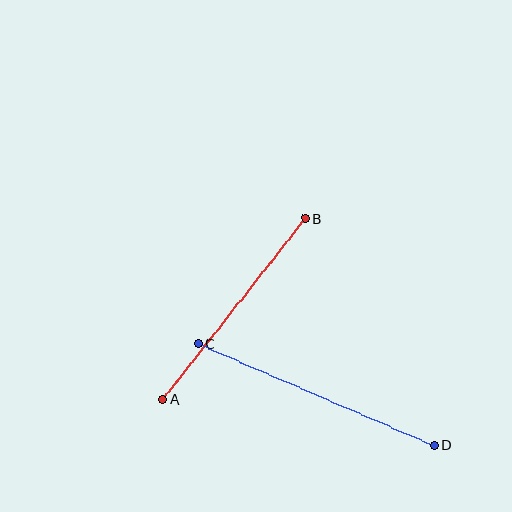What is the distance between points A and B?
The distance is approximately 230 pixels.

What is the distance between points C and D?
The distance is approximately 257 pixels.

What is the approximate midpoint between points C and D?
The midpoint is at approximately (316, 394) pixels.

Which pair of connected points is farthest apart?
Points C and D are farthest apart.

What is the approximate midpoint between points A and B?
The midpoint is at approximately (234, 309) pixels.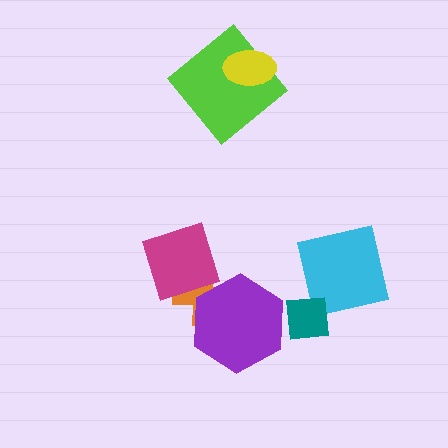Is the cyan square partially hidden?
No, no other shape covers it.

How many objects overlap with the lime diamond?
1 object overlaps with the lime diamond.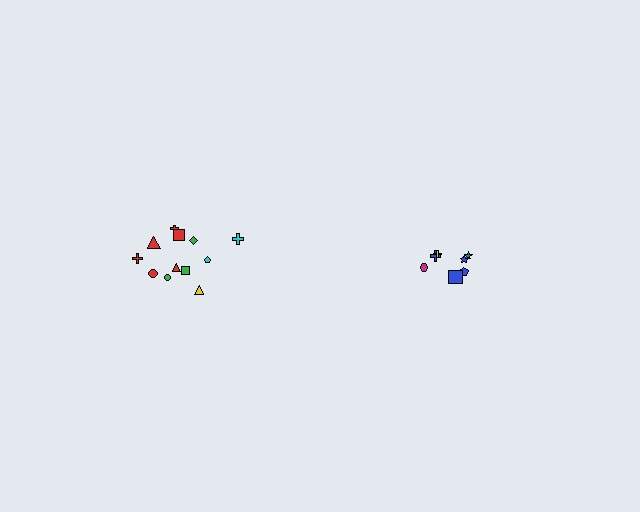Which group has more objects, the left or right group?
The left group.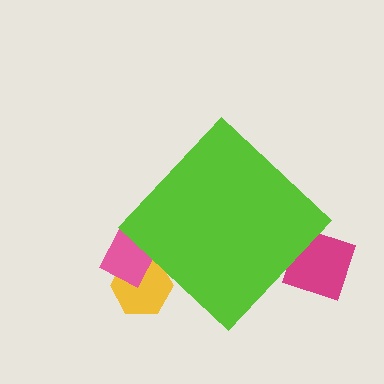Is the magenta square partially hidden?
Yes, the magenta square is partially hidden behind the lime diamond.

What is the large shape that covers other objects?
A lime diamond.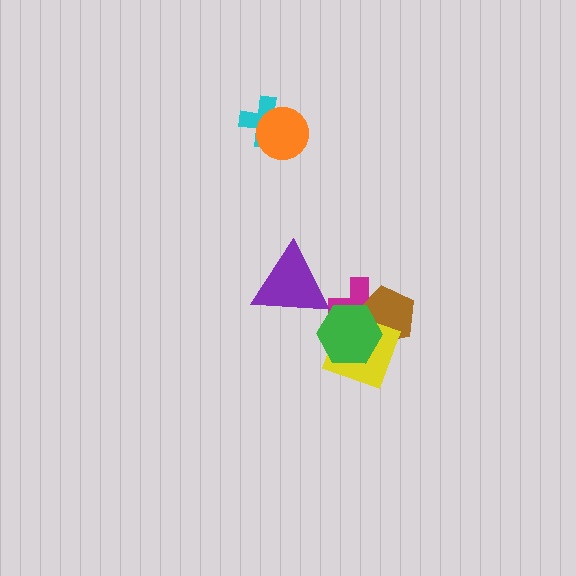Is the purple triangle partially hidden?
No, no other shape covers it.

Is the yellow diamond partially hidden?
Yes, it is partially covered by another shape.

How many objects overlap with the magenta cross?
3 objects overlap with the magenta cross.